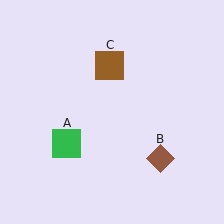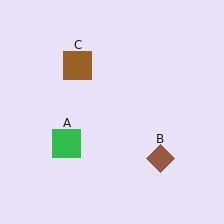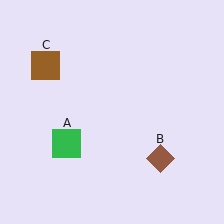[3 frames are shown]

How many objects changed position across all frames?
1 object changed position: brown square (object C).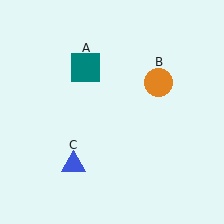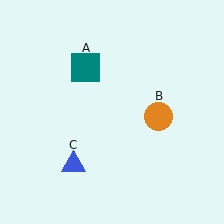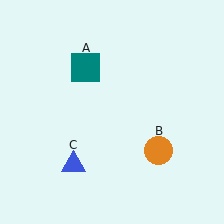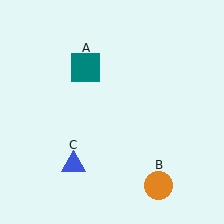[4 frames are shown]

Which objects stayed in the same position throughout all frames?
Teal square (object A) and blue triangle (object C) remained stationary.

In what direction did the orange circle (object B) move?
The orange circle (object B) moved down.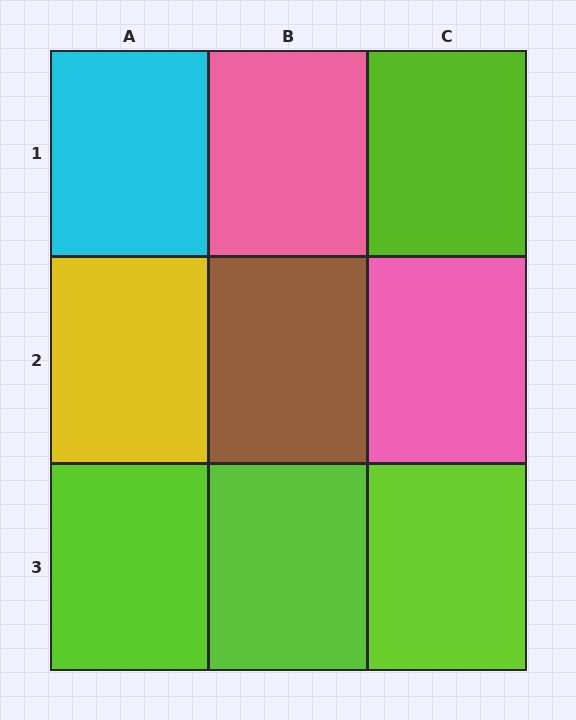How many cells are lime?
4 cells are lime.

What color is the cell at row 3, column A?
Lime.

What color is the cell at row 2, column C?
Pink.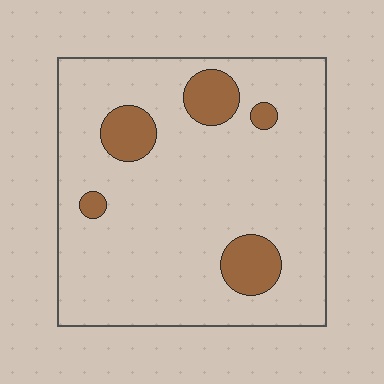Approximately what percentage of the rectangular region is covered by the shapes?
Approximately 15%.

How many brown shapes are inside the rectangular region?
5.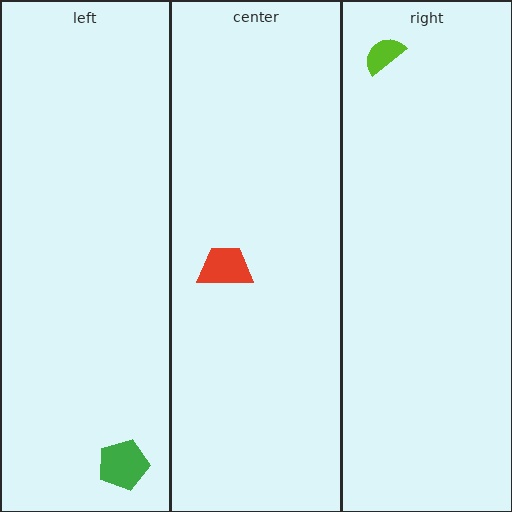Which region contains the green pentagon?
The left region.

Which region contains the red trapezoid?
The center region.